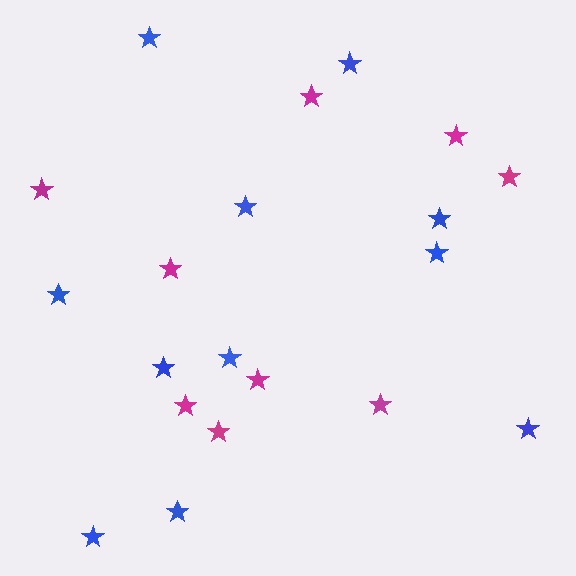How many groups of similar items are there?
There are 2 groups: one group of blue stars (11) and one group of magenta stars (9).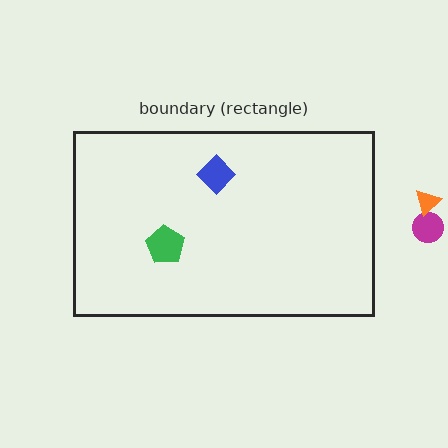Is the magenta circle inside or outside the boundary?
Outside.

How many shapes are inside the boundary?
2 inside, 2 outside.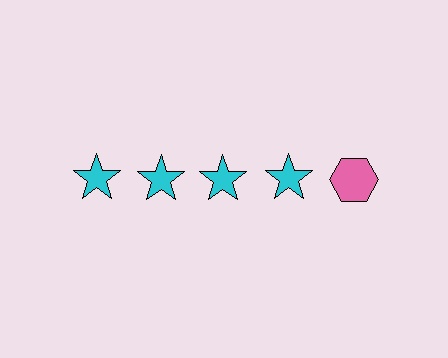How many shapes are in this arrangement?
There are 5 shapes arranged in a grid pattern.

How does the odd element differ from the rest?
It differs in both color (pink instead of cyan) and shape (hexagon instead of star).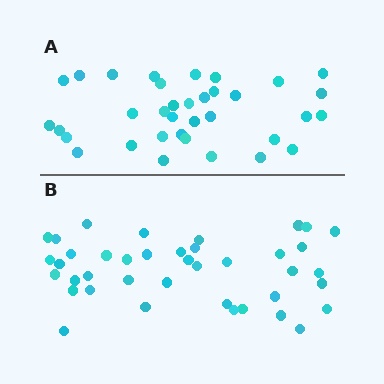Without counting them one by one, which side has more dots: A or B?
Region B (the bottom region) has more dots.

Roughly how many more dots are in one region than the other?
Region B has about 5 more dots than region A.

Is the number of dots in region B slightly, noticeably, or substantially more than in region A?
Region B has only slightly more — the two regions are fairly close. The ratio is roughly 1.1 to 1.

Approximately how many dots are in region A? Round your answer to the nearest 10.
About 40 dots. (The exact count is 35, which rounds to 40.)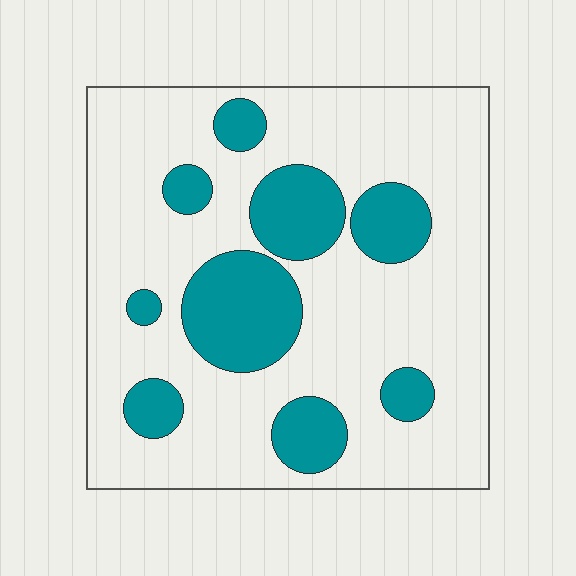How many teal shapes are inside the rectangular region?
9.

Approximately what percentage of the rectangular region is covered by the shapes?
Approximately 25%.